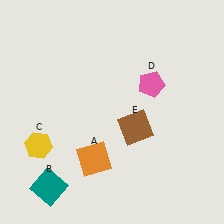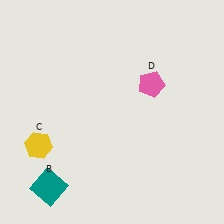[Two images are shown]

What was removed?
The brown square (E), the orange square (A) were removed in Image 2.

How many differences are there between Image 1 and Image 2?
There are 2 differences between the two images.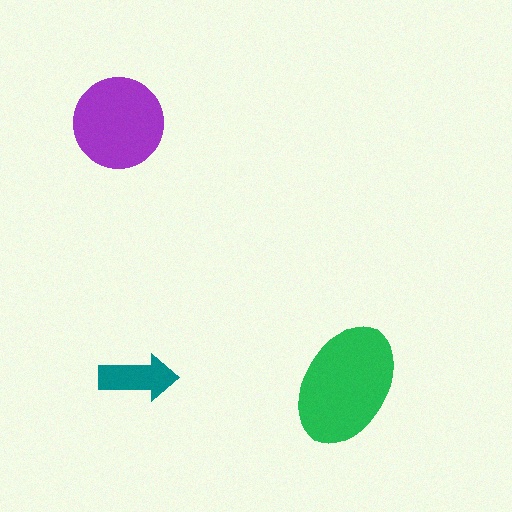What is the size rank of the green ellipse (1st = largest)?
1st.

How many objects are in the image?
There are 3 objects in the image.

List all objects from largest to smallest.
The green ellipse, the purple circle, the teal arrow.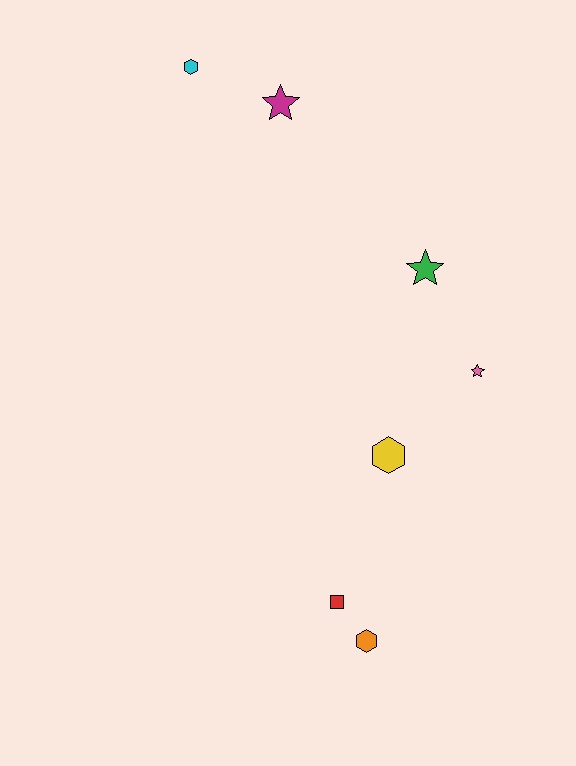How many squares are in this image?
There is 1 square.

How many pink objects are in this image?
There is 1 pink object.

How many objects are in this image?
There are 7 objects.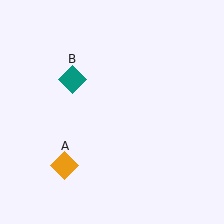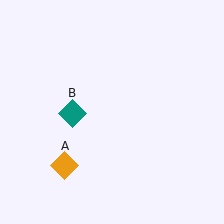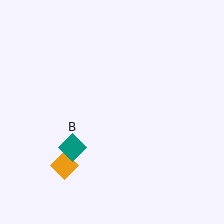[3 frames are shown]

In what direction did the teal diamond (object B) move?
The teal diamond (object B) moved down.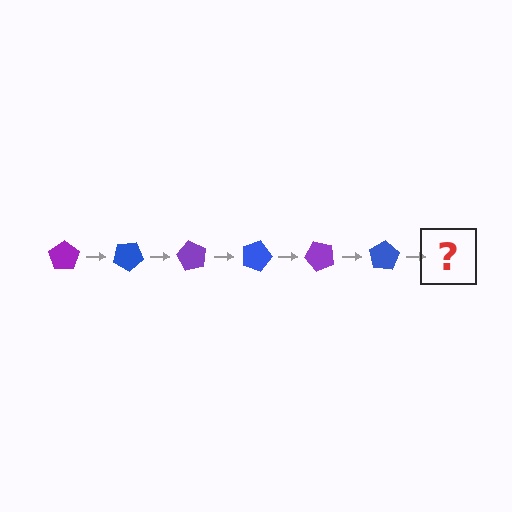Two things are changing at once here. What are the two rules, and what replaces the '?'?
The two rules are that it rotates 30 degrees each step and the color cycles through purple and blue. The '?' should be a purple pentagon, rotated 180 degrees from the start.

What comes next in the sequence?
The next element should be a purple pentagon, rotated 180 degrees from the start.